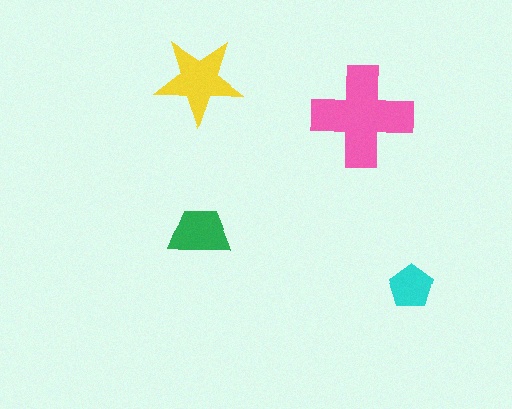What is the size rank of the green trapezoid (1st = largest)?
3rd.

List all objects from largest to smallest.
The pink cross, the yellow star, the green trapezoid, the cyan pentagon.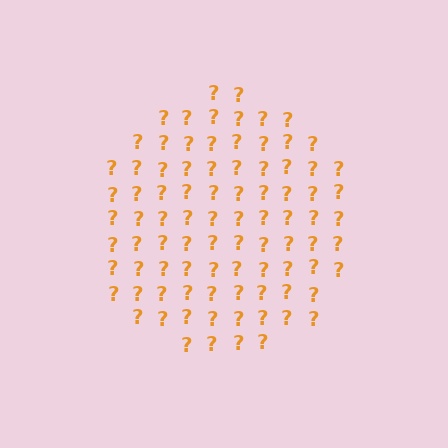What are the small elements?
The small elements are question marks.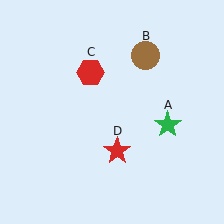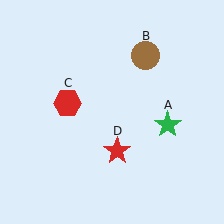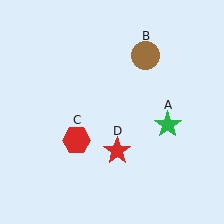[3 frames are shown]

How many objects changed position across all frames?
1 object changed position: red hexagon (object C).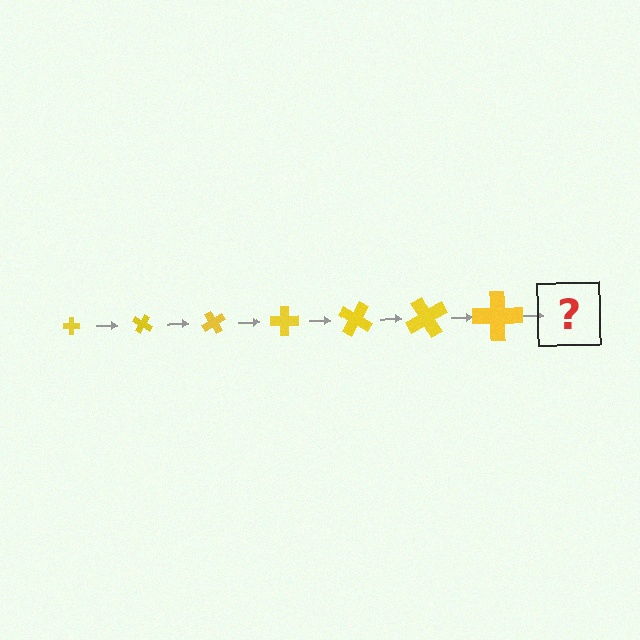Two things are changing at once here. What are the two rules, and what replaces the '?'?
The two rules are that the cross grows larger each step and it rotates 30 degrees each step. The '?' should be a cross, larger than the previous one and rotated 210 degrees from the start.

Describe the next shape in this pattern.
It should be a cross, larger than the previous one and rotated 210 degrees from the start.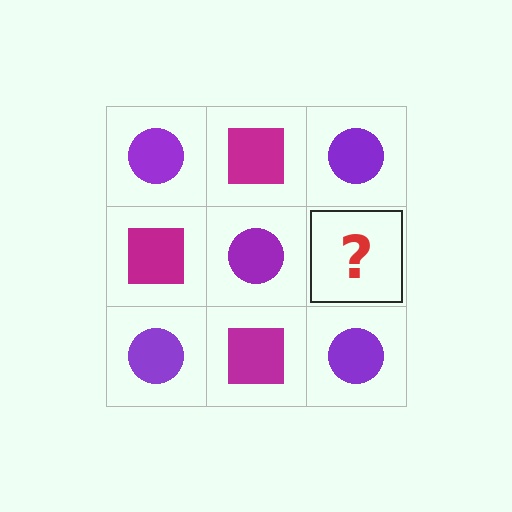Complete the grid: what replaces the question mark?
The question mark should be replaced with a magenta square.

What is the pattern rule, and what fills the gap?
The rule is that it alternates purple circle and magenta square in a checkerboard pattern. The gap should be filled with a magenta square.